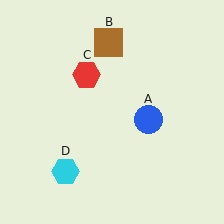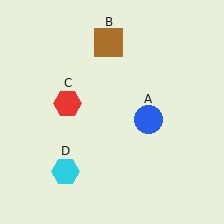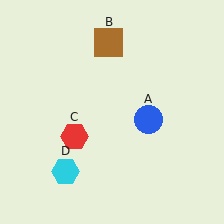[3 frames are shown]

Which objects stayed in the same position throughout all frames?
Blue circle (object A) and brown square (object B) and cyan hexagon (object D) remained stationary.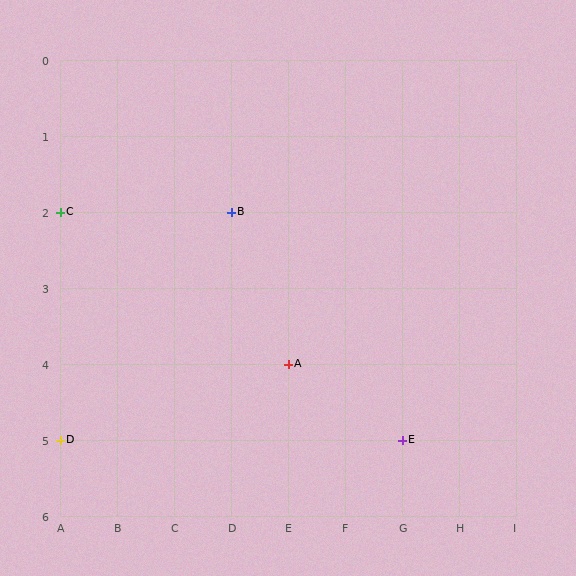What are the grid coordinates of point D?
Point D is at grid coordinates (A, 5).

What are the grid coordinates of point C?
Point C is at grid coordinates (A, 2).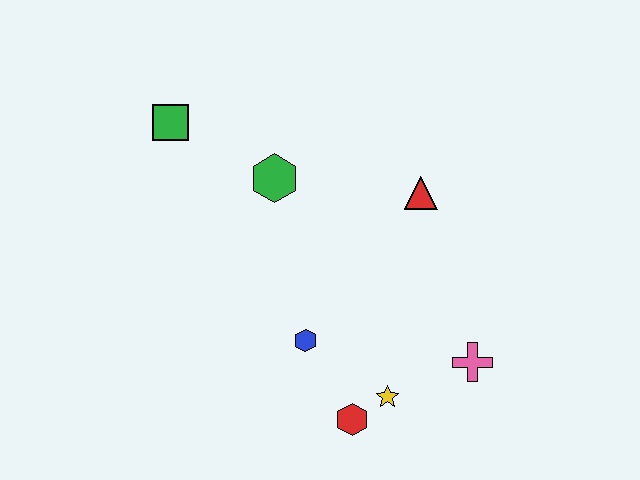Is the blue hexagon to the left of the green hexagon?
No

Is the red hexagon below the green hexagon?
Yes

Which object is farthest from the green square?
The pink cross is farthest from the green square.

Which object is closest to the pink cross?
The yellow star is closest to the pink cross.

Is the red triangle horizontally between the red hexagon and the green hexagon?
No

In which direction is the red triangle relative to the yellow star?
The red triangle is above the yellow star.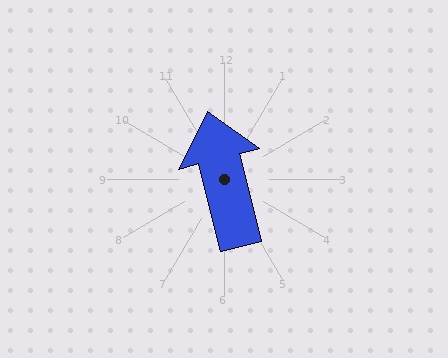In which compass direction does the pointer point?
North.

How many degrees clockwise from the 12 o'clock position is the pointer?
Approximately 346 degrees.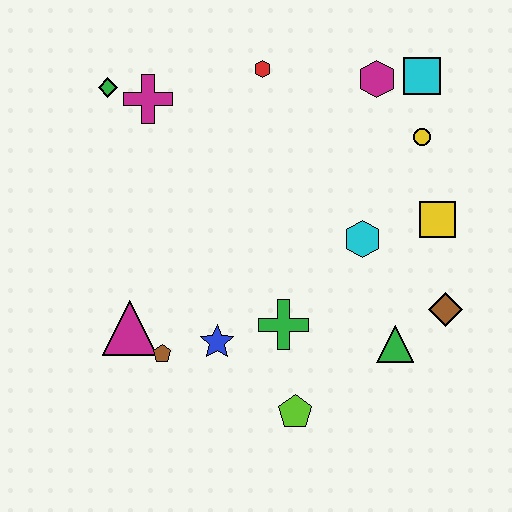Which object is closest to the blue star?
The brown pentagon is closest to the blue star.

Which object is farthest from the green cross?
The green diamond is farthest from the green cross.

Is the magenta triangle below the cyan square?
Yes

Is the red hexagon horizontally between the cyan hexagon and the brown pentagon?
Yes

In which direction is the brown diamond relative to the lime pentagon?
The brown diamond is to the right of the lime pentagon.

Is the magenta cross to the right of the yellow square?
No